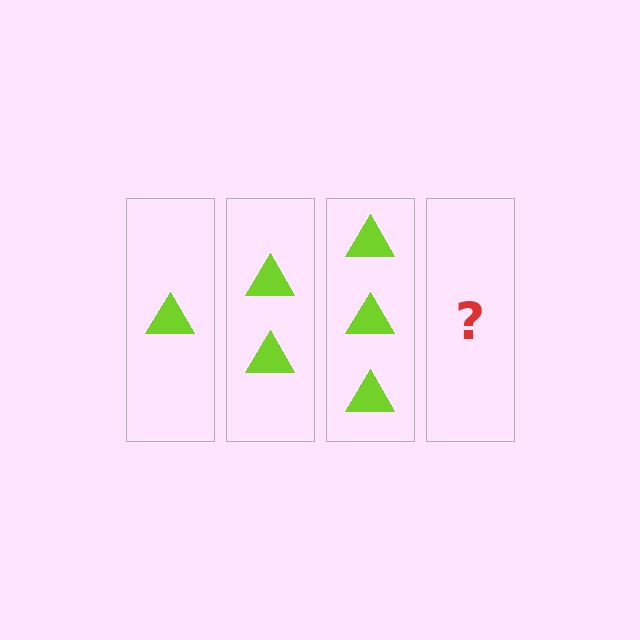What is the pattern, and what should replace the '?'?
The pattern is that each step adds one more triangle. The '?' should be 4 triangles.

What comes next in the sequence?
The next element should be 4 triangles.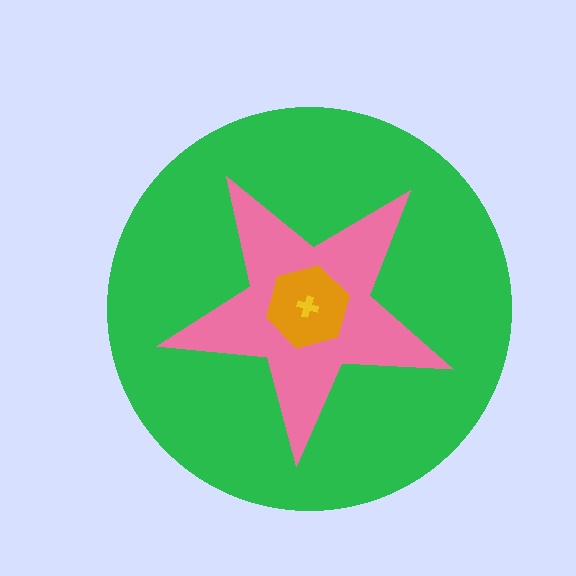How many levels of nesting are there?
4.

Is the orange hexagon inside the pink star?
Yes.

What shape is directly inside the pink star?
The orange hexagon.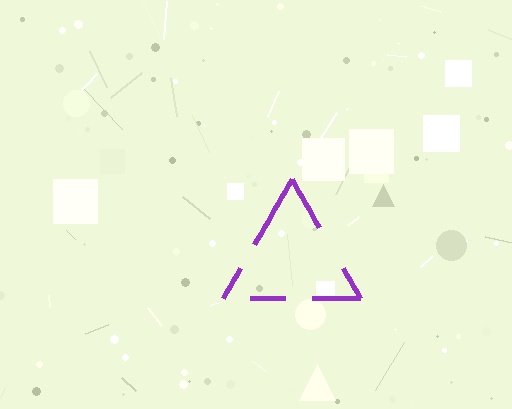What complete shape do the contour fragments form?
The contour fragments form a triangle.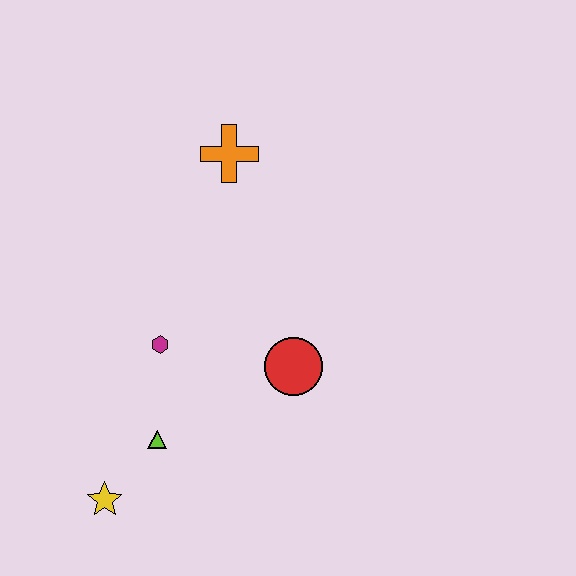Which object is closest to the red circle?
The magenta hexagon is closest to the red circle.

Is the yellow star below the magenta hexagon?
Yes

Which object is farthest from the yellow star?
The orange cross is farthest from the yellow star.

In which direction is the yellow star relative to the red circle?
The yellow star is to the left of the red circle.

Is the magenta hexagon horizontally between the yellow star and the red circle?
Yes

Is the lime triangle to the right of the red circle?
No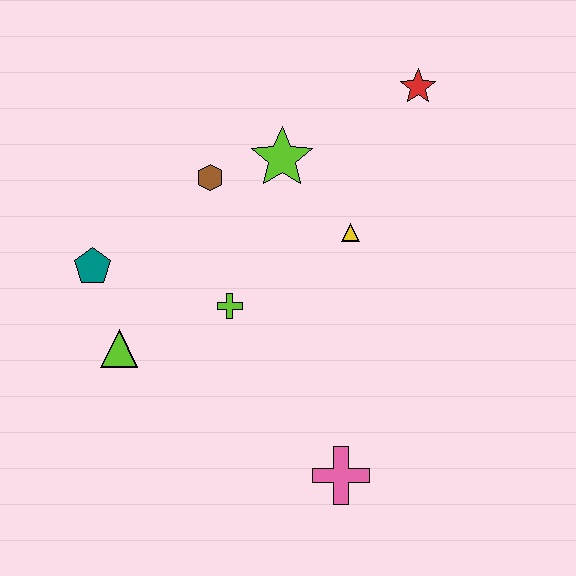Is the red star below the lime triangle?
No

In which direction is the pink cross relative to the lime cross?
The pink cross is below the lime cross.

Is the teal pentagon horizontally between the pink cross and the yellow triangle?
No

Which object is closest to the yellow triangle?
The lime star is closest to the yellow triangle.